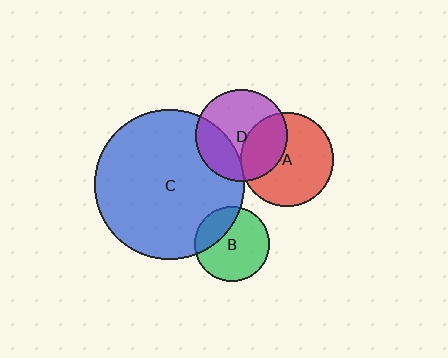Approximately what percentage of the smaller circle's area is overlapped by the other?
Approximately 30%.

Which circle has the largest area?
Circle C (blue).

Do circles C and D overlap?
Yes.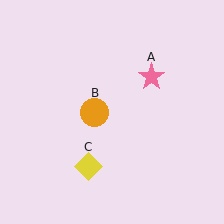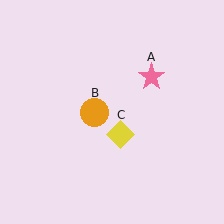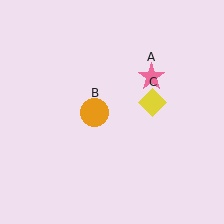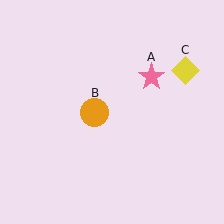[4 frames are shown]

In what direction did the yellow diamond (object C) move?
The yellow diamond (object C) moved up and to the right.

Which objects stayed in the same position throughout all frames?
Pink star (object A) and orange circle (object B) remained stationary.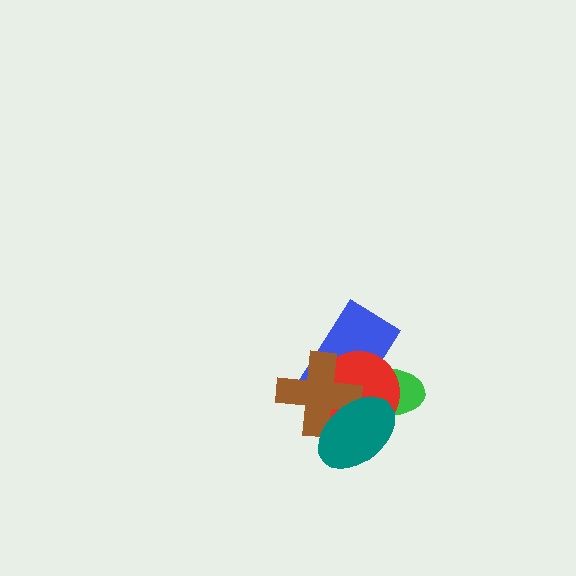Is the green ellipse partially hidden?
Yes, it is partially covered by another shape.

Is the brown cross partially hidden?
Yes, it is partially covered by another shape.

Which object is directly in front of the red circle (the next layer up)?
The brown cross is directly in front of the red circle.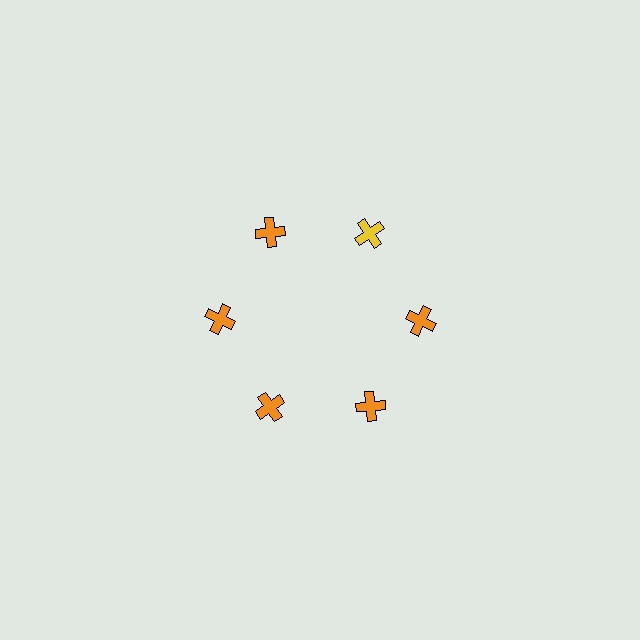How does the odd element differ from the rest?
It has a different color: yellow instead of orange.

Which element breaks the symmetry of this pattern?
The yellow cross at roughly the 1 o'clock position breaks the symmetry. All other shapes are orange crosses.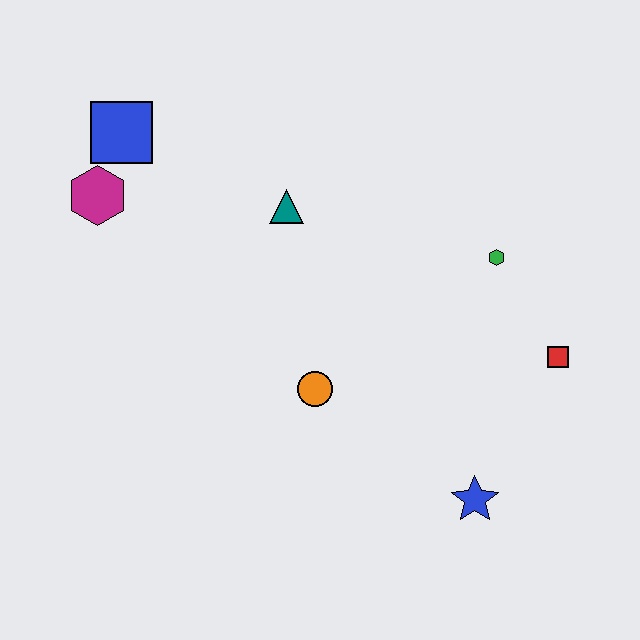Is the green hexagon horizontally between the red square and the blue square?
Yes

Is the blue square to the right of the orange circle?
No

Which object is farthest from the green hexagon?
The magenta hexagon is farthest from the green hexagon.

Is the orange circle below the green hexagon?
Yes